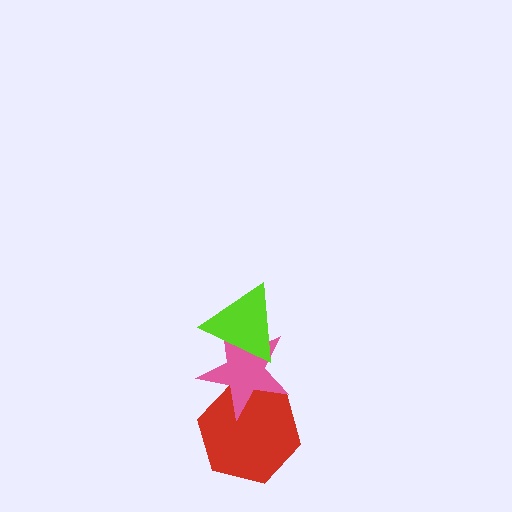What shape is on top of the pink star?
The lime triangle is on top of the pink star.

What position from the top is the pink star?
The pink star is 2nd from the top.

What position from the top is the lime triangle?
The lime triangle is 1st from the top.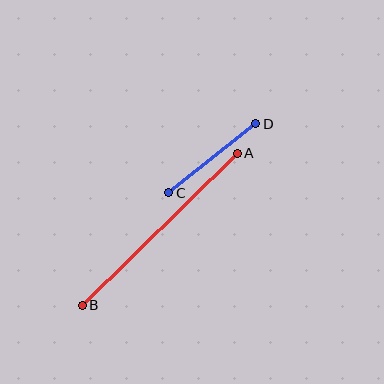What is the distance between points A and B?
The distance is approximately 217 pixels.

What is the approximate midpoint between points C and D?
The midpoint is at approximately (212, 158) pixels.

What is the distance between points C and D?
The distance is approximately 111 pixels.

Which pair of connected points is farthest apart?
Points A and B are farthest apart.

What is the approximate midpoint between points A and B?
The midpoint is at approximately (160, 229) pixels.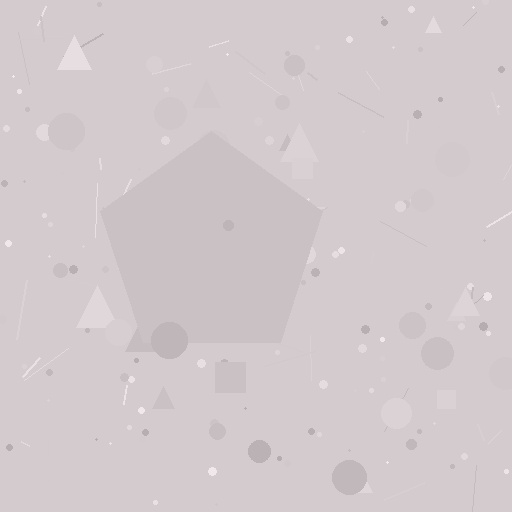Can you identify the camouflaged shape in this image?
The camouflaged shape is a pentagon.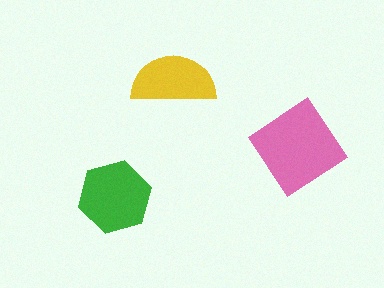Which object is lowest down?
The green hexagon is bottommost.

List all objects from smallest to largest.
The yellow semicircle, the green hexagon, the pink diamond.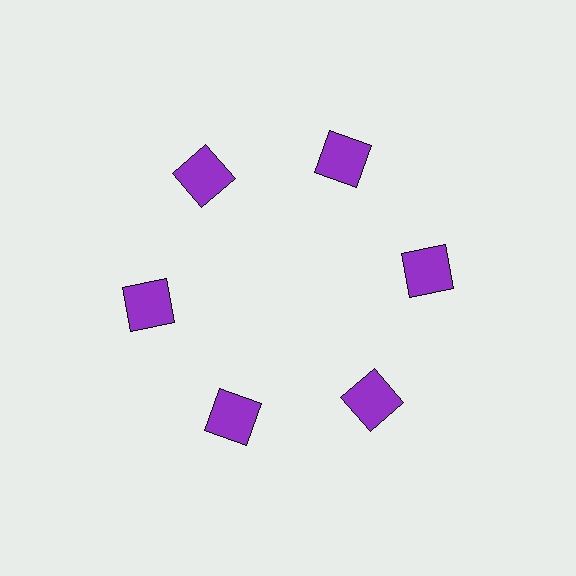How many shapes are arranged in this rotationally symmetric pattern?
There are 6 shapes, arranged in 6 groups of 1.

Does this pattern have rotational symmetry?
Yes, this pattern has 6-fold rotational symmetry. It looks the same after rotating 60 degrees around the center.